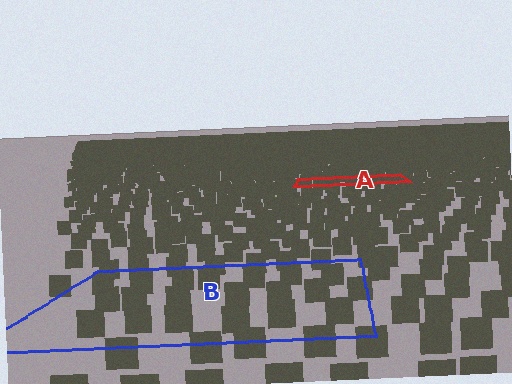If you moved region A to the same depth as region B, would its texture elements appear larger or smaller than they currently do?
They would appear larger. At a closer depth, the same texture elements are projected at a bigger on-screen size.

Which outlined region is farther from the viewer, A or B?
Region A is farther from the viewer — the texture elements inside it appear smaller and more densely packed.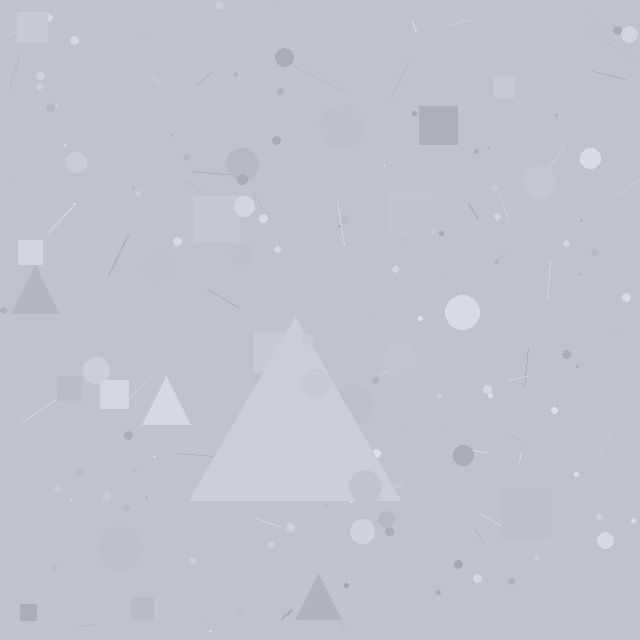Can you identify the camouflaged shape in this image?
The camouflaged shape is a triangle.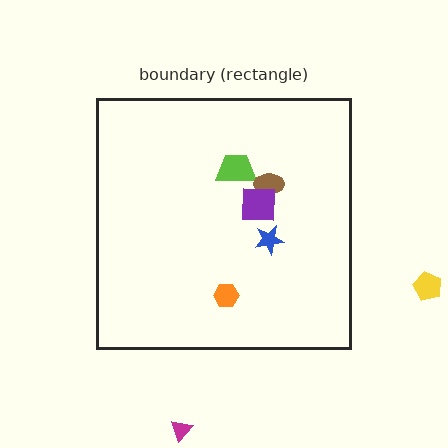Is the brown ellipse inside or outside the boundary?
Inside.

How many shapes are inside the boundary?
5 inside, 2 outside.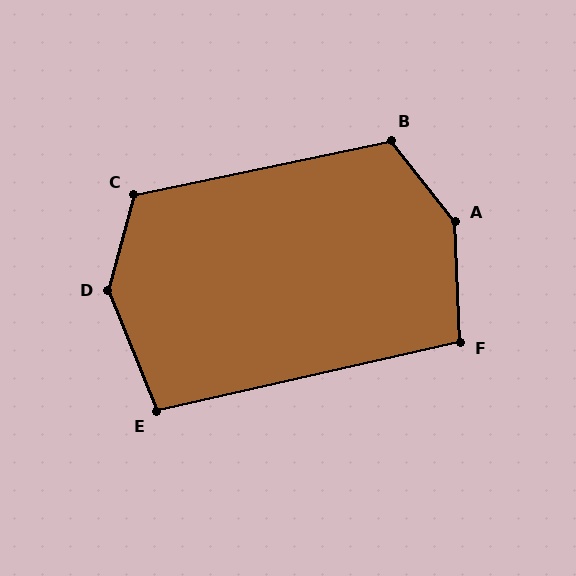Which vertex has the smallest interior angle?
E, at approximately 99 degrees.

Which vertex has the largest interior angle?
A, at approximately 144 degrees.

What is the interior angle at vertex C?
Approximately 117 degrees (obtuse).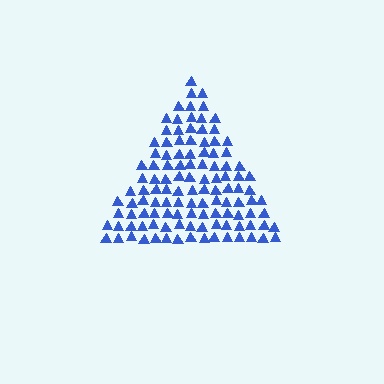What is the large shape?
The large shape is a triangle.